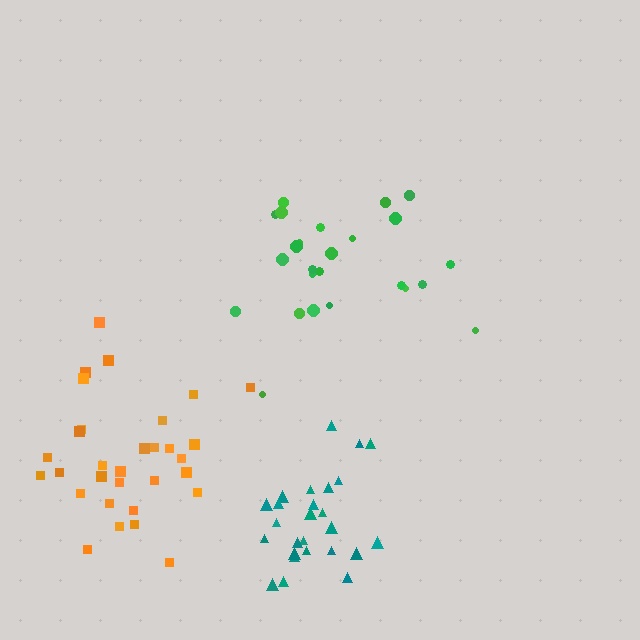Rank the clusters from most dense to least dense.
teal, orange, green.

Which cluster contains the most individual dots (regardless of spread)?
Orange (31).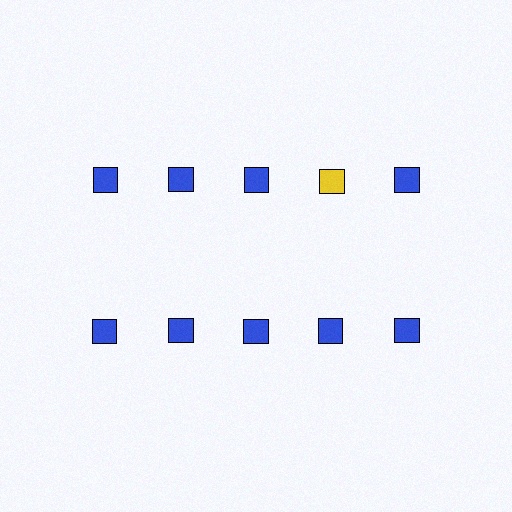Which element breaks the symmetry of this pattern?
The yellow square in the top row, second from right column breaks the symmetry. All other shapes are blue squares.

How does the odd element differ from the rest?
It has a different color: yellow instead of blue.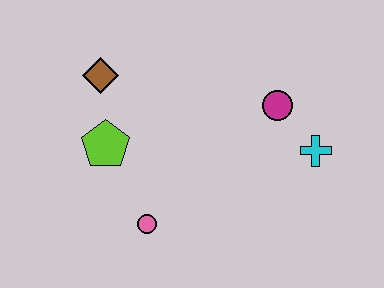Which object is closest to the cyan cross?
The magenta circle is closest to the cyan cross.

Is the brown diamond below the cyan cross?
No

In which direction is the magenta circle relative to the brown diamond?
The magenta circle is to the right of the brown diamond.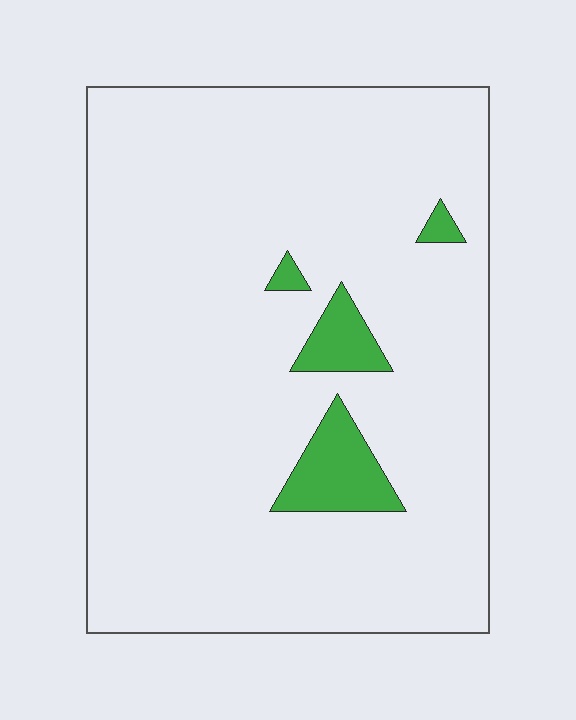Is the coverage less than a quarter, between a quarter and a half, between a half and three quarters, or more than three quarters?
Less than a quarter.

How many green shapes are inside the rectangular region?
4.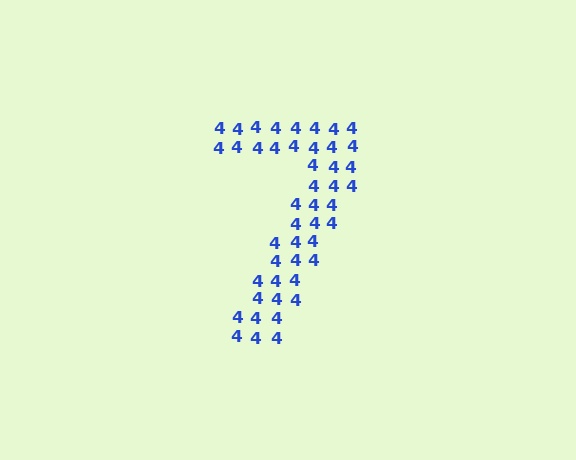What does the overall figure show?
The overall figure shows the digit 7.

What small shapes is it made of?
It is made of small digit 4's.